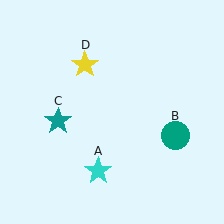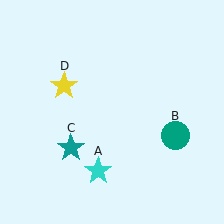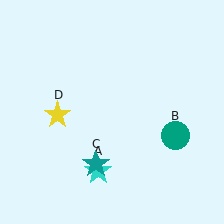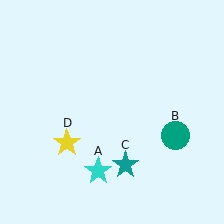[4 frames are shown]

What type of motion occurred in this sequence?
The teal star (object C), yellow star (object D) rotated counterclockwise around the center of the scene.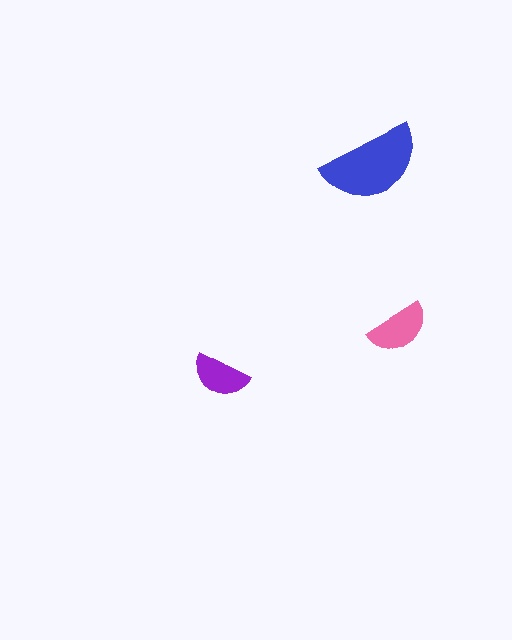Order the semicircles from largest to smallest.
the blue one, the pink one, the purple one.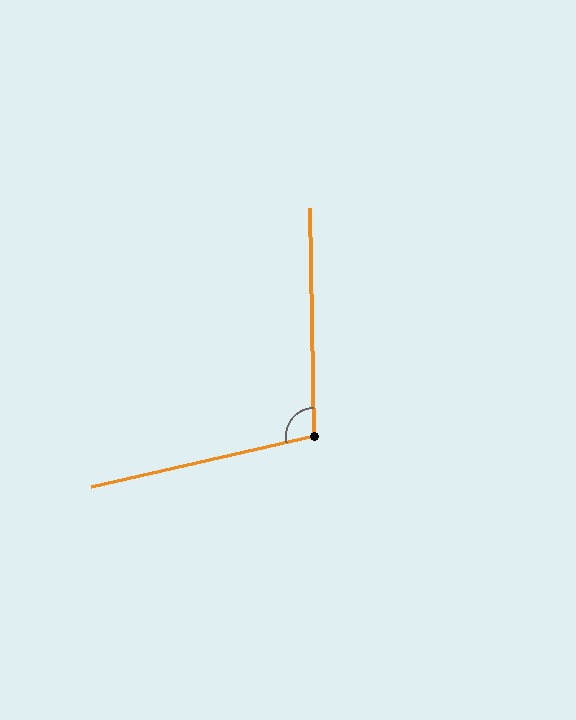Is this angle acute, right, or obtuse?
It is obtuse.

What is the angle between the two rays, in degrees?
Approximately 102 degrees.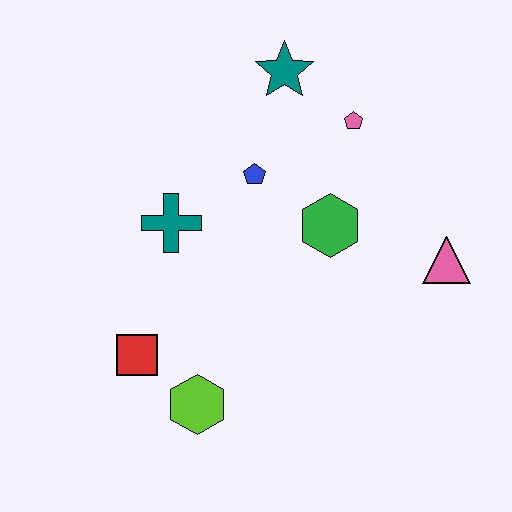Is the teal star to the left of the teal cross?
No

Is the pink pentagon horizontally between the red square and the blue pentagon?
No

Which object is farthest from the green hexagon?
The red square is farthest from the green hexagon.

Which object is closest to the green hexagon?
The blue pentagon is closest to the green hexagon.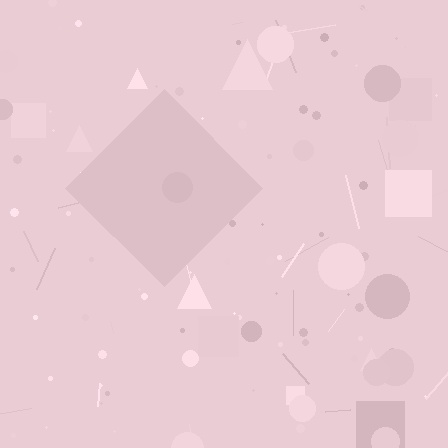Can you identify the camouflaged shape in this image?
The camouflaged shape is a diamond.